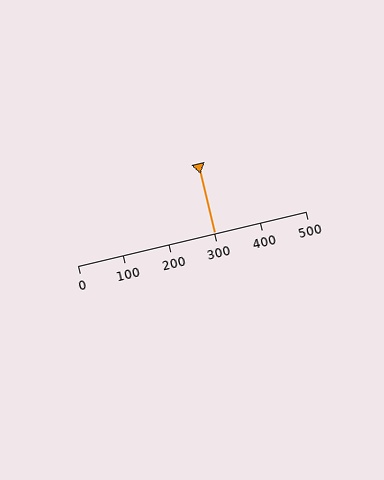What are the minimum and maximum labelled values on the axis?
The axis runs from 0 to 500.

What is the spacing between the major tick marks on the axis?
The major ticks are spaced 100 apart.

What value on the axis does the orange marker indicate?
The marker indicates approximately 300.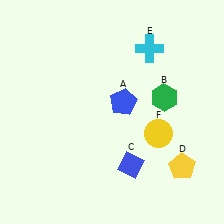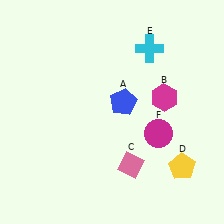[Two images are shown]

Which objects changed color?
B changed from green to magenta. C changed from blue to pink. F changed from yellow to magenta.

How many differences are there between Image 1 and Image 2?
There are 3 differences between the two images.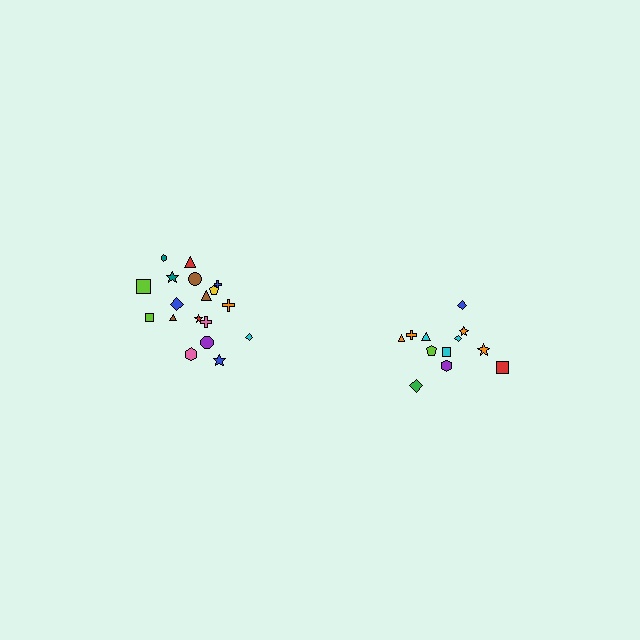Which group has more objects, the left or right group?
The left group.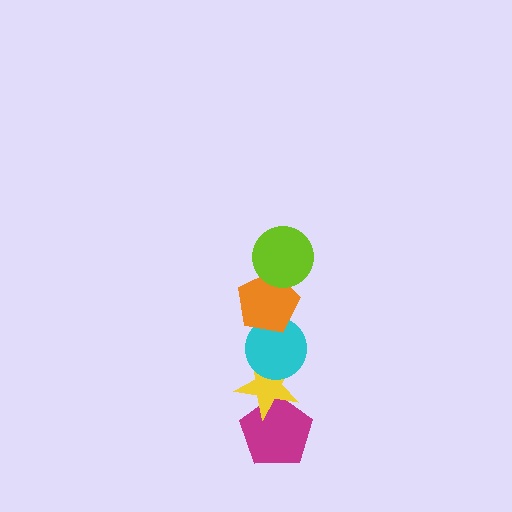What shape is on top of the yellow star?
The cyan circle is on top of the yellow star.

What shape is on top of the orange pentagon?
The lime circle is on top of the orange pentagon.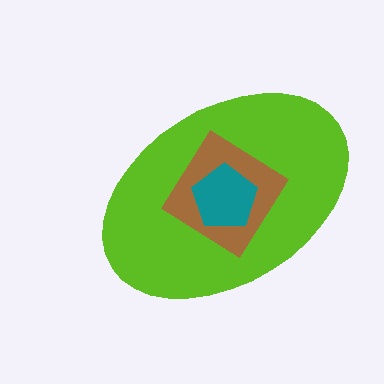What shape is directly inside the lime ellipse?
The brown diamond.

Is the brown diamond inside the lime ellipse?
Yes.